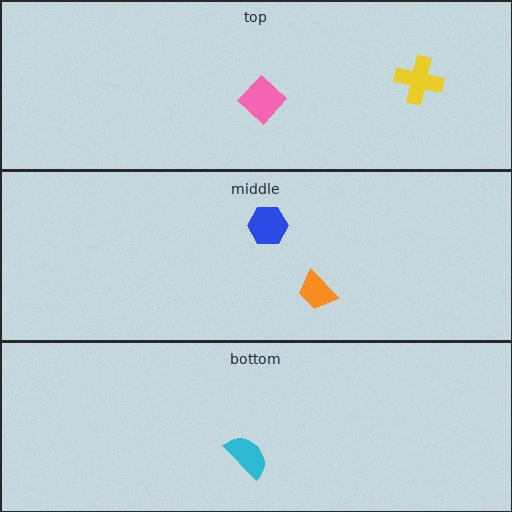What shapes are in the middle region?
The blue hexagon, the orange trapezoid.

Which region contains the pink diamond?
The top region.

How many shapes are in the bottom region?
1.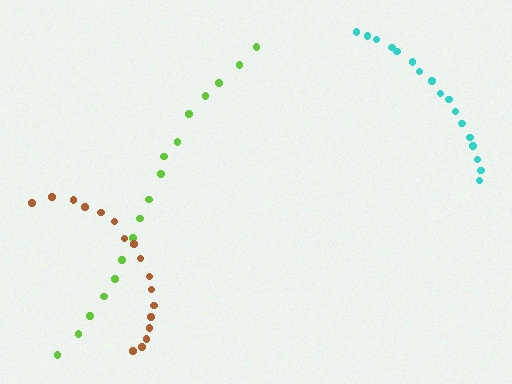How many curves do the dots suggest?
There are 3 distinct paths.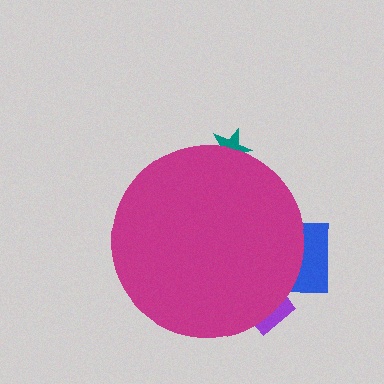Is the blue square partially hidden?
Yes, the blue square is partially hidden behind the magenta circle.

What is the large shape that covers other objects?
A magenta circle.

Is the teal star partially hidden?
Yes, the teal star is partially hidden behind the magenta circle.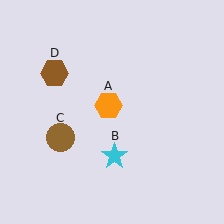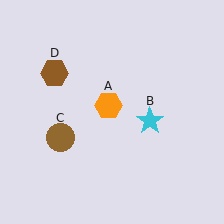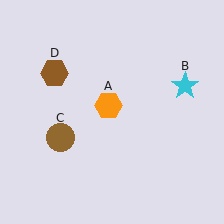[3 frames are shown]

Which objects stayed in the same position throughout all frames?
Orange hexagon (object A) and brown circle (object C) and brown hexagon (object D) remained stationary.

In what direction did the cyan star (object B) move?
The cyan star (object B) moved up and to the right.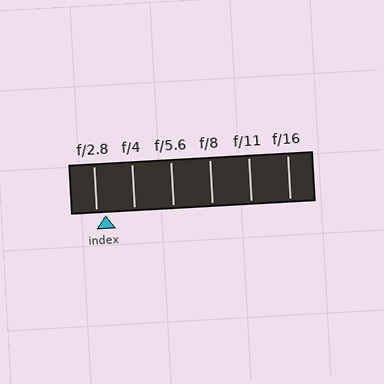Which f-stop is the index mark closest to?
The index mark is closest to f/2.8.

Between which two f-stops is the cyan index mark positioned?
The index mark is between f/2.8 and f/4.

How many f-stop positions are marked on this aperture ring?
There are 6 f-stop positions marked.